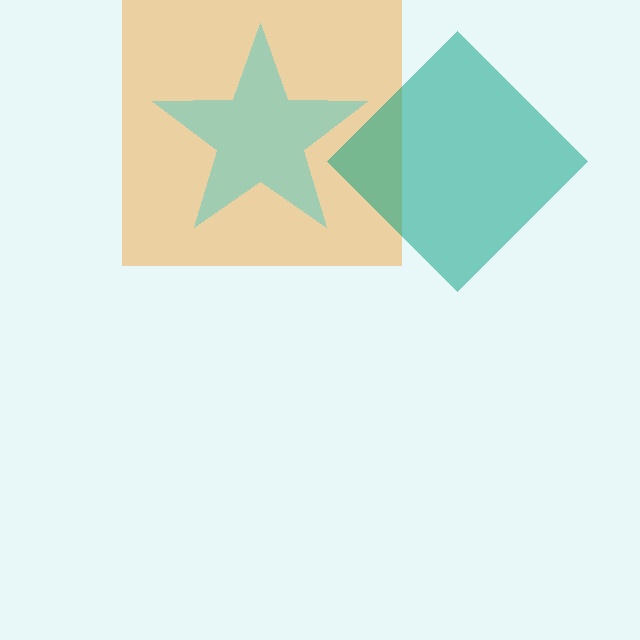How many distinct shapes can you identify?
There are 3 distinct shapes: an orange square, a teal diamond, a cyan star.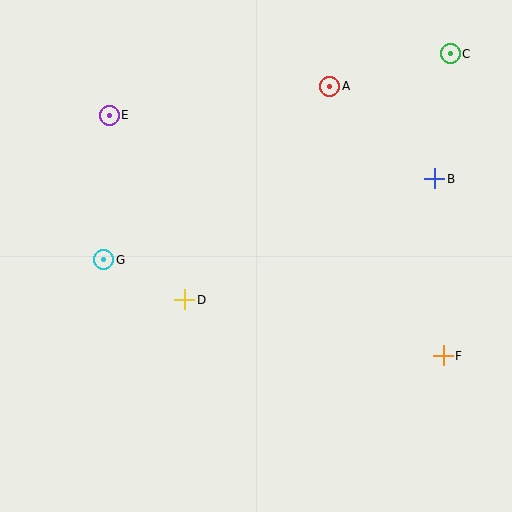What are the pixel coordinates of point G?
Point G is at (104, 260).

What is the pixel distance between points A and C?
The distance between A and C is 125 pixels.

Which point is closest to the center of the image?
Point D at (185, 300) is closest to the center.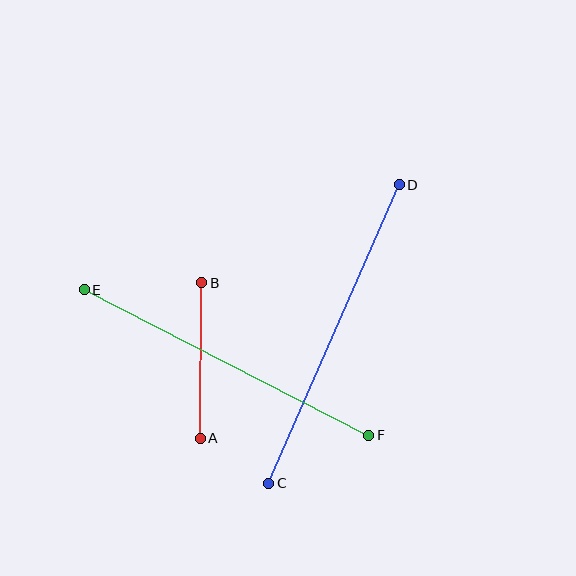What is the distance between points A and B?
The distance is approximately 155 pixels.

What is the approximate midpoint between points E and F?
The midpoint is at approximately (227, 362) pixels.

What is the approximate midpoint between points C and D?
The midpoint is at approximately (334, 334) pixels.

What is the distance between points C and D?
The distance is approximately 326 pixels.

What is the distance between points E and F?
The distance is approximately 320 pixels.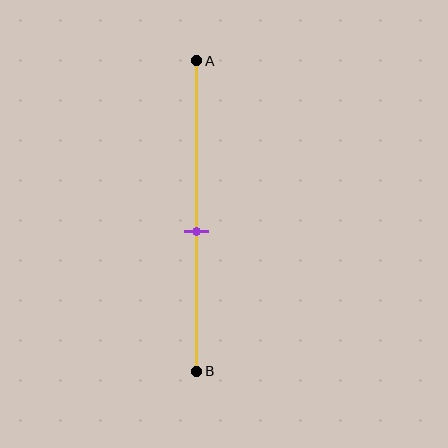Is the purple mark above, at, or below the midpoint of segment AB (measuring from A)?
The purple mark is below the midpoint of segment AB.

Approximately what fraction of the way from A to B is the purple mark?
The purple mark is approximately 55% of the way from A to B.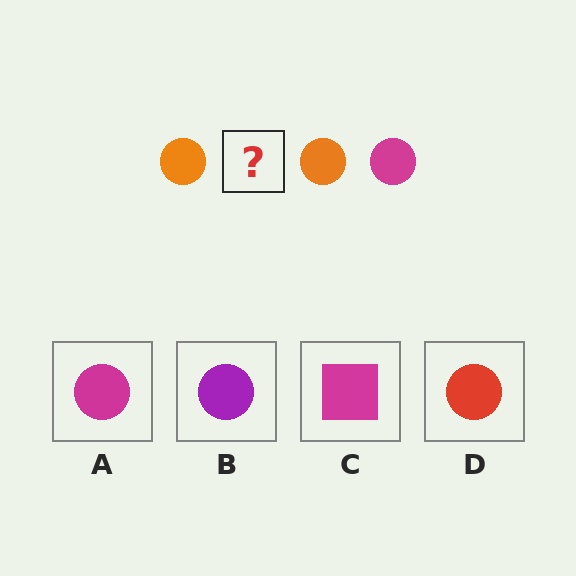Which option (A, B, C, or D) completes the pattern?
A.